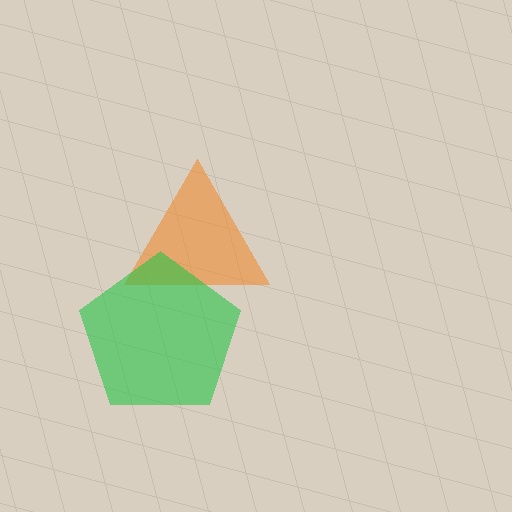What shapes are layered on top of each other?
The layered shapes are: an orange triangle, a green pentagon.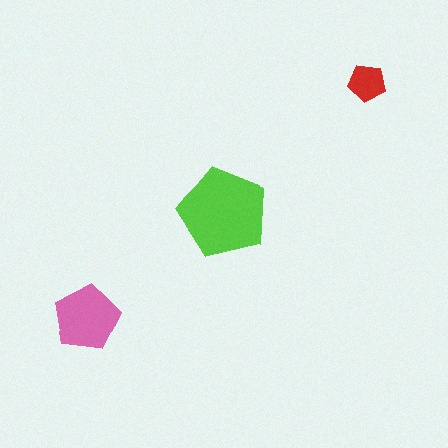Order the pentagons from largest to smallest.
the lime one, the pink one, the red one.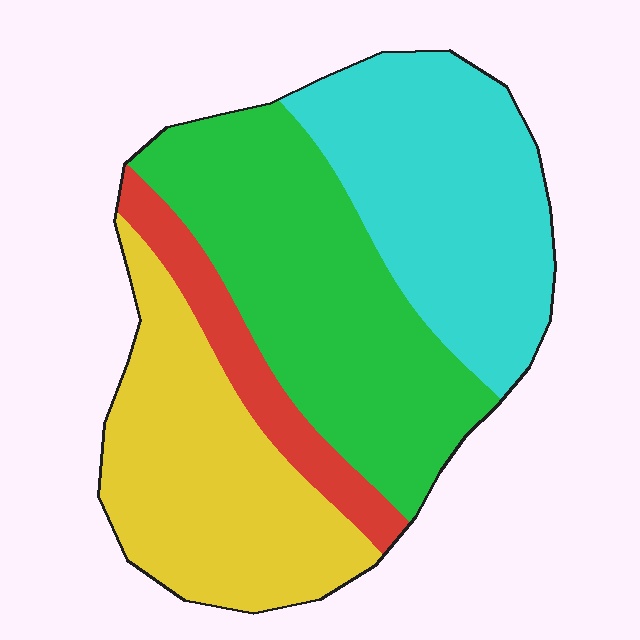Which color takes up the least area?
Red, at roughly 10%.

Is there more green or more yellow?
Green.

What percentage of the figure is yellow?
Yellow covers 27% of the figure.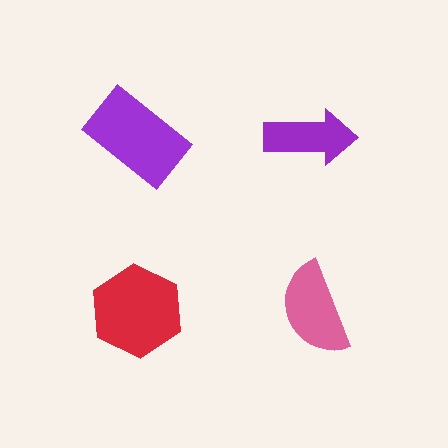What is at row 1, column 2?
A purple arrow.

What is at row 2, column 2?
A pink semicircle.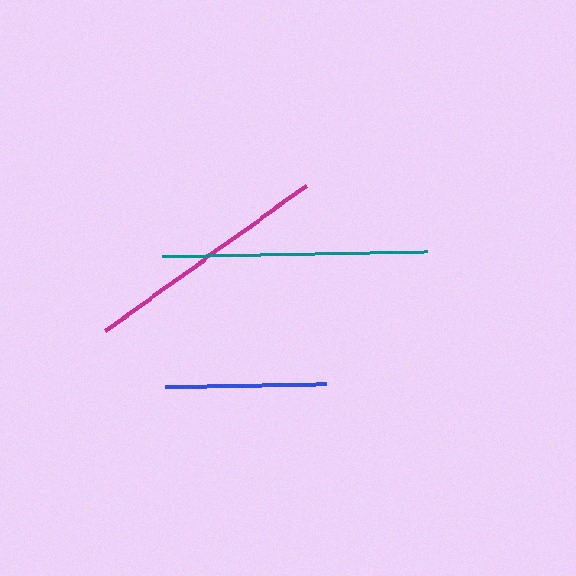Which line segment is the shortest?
The blue line is the shortest at approximately 161 pixels.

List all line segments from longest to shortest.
From longest to shortest: teal, magenta, blue.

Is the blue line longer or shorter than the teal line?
The teal line is longer than the blue line.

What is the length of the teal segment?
The teal segment is approximately 265 pixels long.